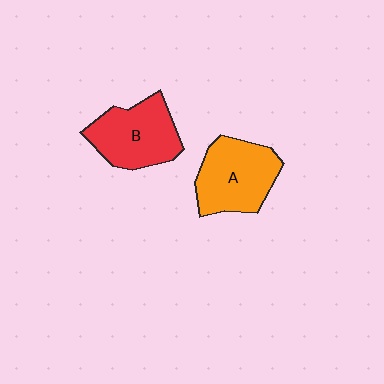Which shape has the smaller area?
Shape B (red).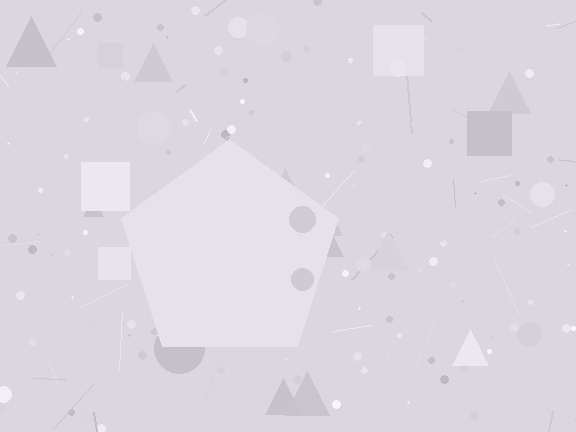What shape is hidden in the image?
A pentagon is hidden in the image.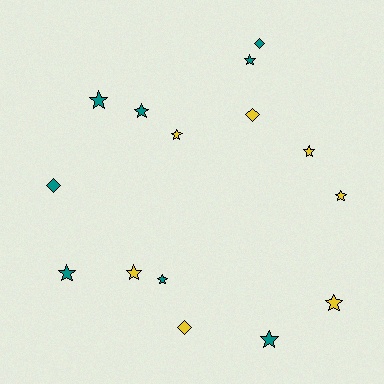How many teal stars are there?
There are 6 teal stars.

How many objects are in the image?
There are 15 objects.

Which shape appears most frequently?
Star, with 11 objects.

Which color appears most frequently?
Teal, with 8 objects.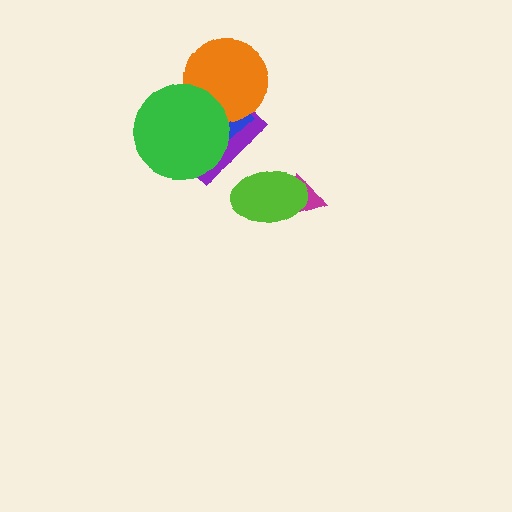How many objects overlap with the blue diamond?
3 objects overlap with the blue diamond.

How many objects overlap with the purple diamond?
3 objects overlap with the purple diamond.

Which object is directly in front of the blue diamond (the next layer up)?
The orange circle is directly in front of the blue diamond.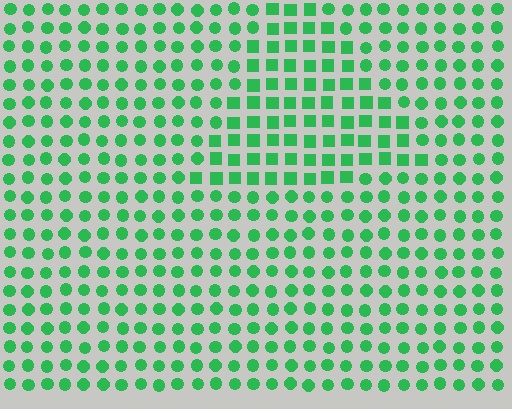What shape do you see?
I see a triangle.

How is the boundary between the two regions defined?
The boundary is defined by a change in element shape: squares inside vs. circles outside. All elements share the same color and spacing.